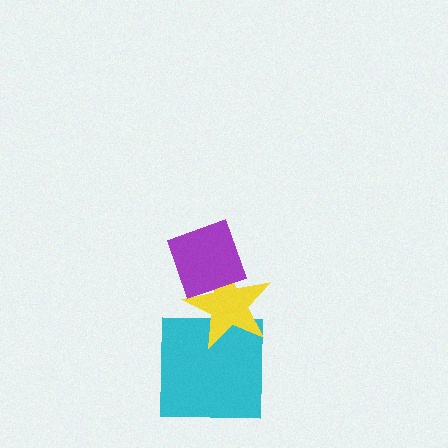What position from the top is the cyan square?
The cyan square is 3rd from the top.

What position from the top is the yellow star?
The yellow star is 2nd from the top.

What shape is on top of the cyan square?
The yellow star is on top of the cyan square.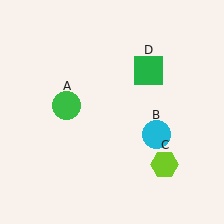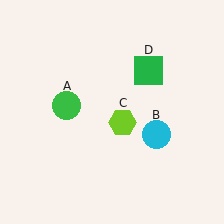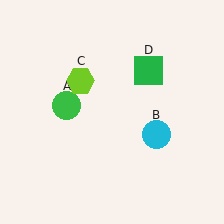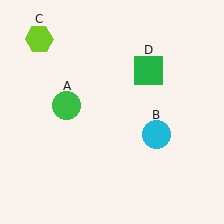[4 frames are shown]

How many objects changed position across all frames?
1 object changed position: lime hexagon (object C).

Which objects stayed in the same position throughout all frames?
Green circle (object A) and cyan circle (object B) and green square (object D) remained stationary.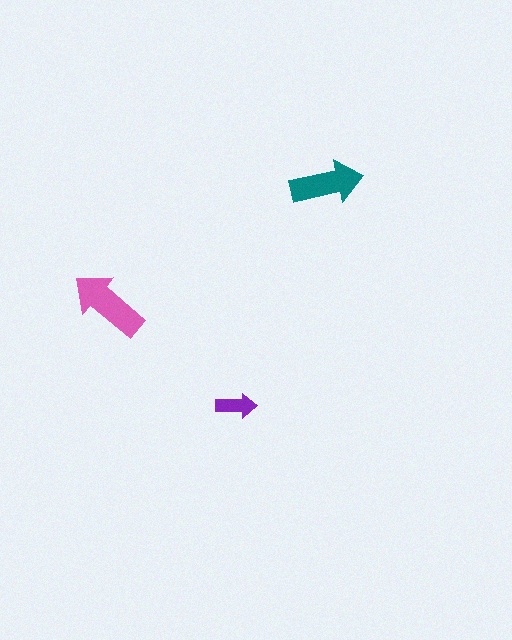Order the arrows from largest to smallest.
the pink one, the teal one, the purple one.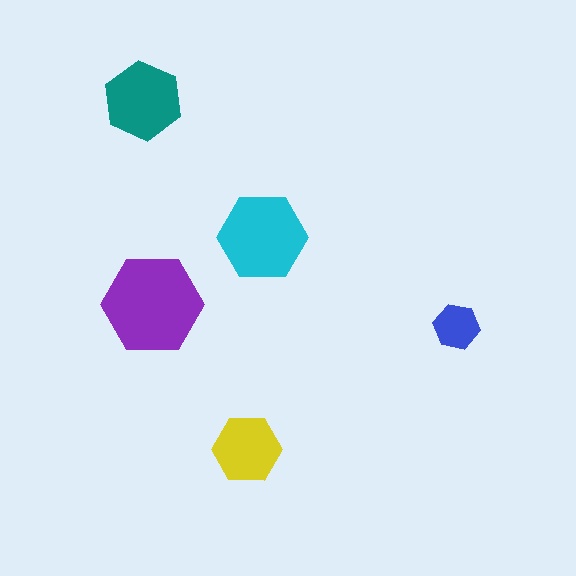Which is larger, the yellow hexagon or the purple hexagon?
The purple one.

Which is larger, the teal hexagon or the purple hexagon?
The purple one.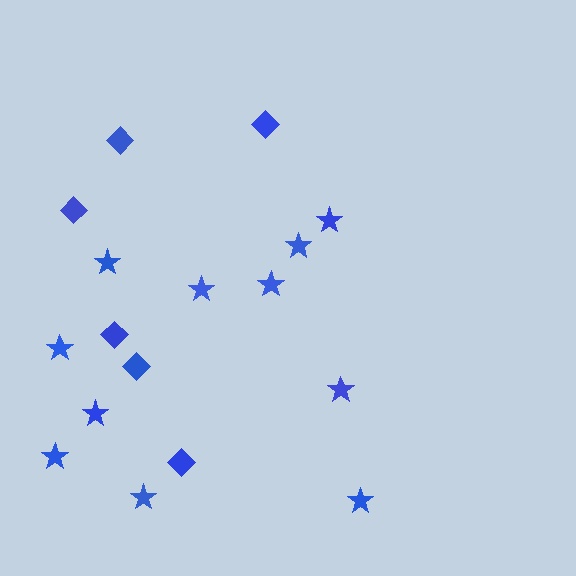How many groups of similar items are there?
There are 2 groups: one group of stars (11) and one group of diamonds (6).